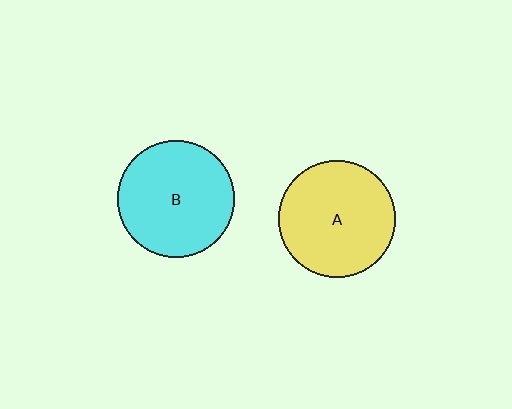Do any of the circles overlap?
No, none of the circles overlap.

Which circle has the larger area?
Circle A (yellow).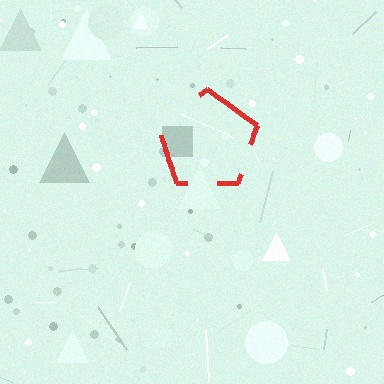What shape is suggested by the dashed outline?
The dashed outline suggests a pentagon.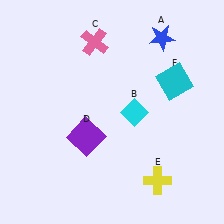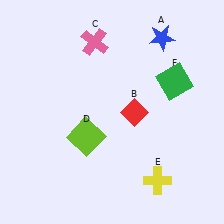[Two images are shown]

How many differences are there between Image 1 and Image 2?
There are 3 differences between the two images.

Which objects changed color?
B changed from cyan to red. D changed from purple to lime. F changed from cyan to green.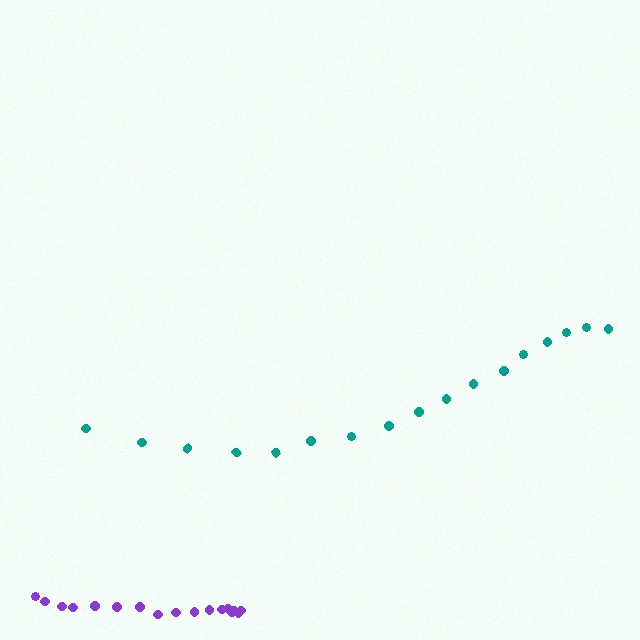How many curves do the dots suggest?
There are 2 distinct paths.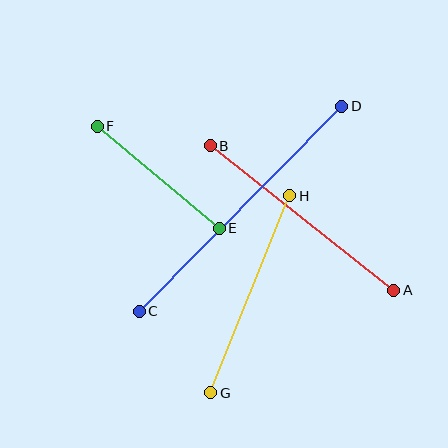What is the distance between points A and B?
The distance is approximately 234 pixels.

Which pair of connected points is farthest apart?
Points C and D are farthest apart.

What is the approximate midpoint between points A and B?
The midpoint is at approximately (302, 218) pixels.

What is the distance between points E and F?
The distance is approximately 160 pixels.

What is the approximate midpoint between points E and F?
The midpoint is at approximately (158, 177) pixels.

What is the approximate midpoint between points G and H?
The midpoint is at approximately (250, 294) pixels.